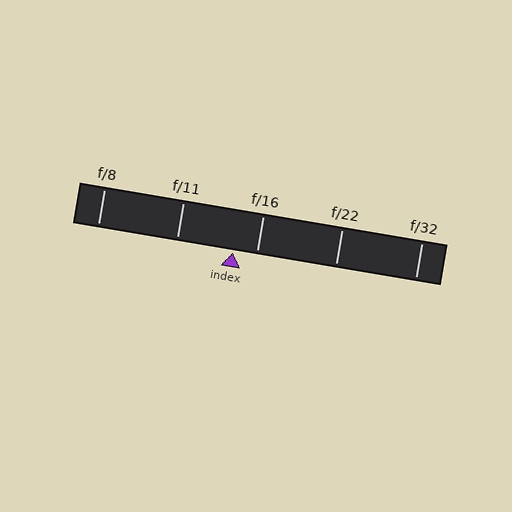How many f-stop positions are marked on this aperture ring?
There are 5 f-stop positions marked.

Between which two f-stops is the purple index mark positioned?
The index mark is between f/11 and f/16.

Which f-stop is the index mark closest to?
The index mark is closest to f/16.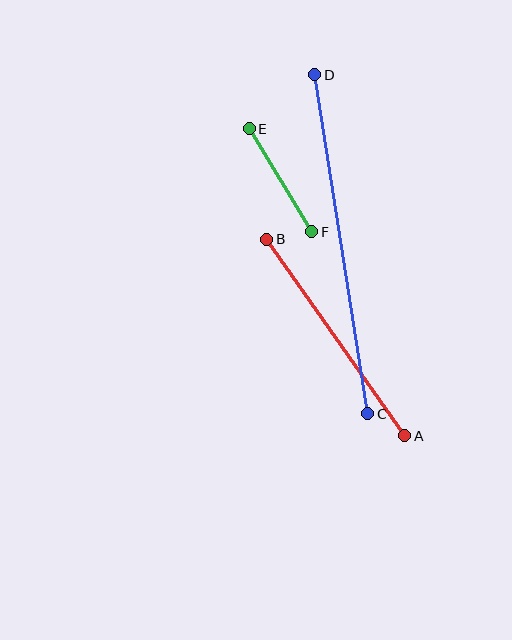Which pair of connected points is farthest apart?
Points C and D are farthest apart.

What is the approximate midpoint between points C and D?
The midpoint is at approximately (341, 244) pixels.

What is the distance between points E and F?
The distance is approximately 120 pixels.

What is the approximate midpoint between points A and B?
The midpoint is at approximately (336, 338) pixels.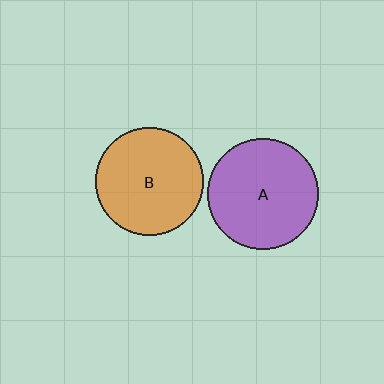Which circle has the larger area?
Circle A (purple).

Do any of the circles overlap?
No, none of the circles overlap.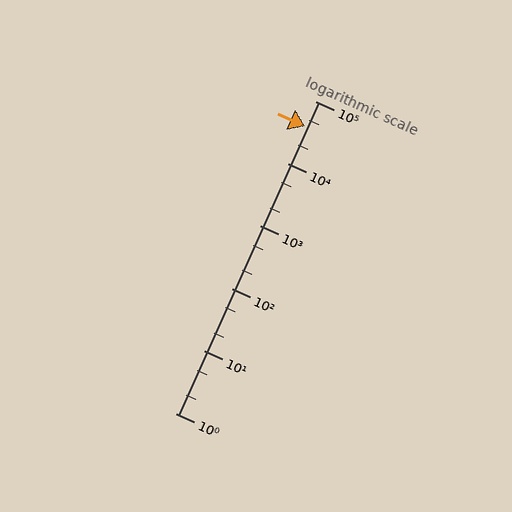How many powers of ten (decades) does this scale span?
The scale spans 5 decades, from 1 to 100000.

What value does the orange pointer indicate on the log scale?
The pointer indicates approximately 39000.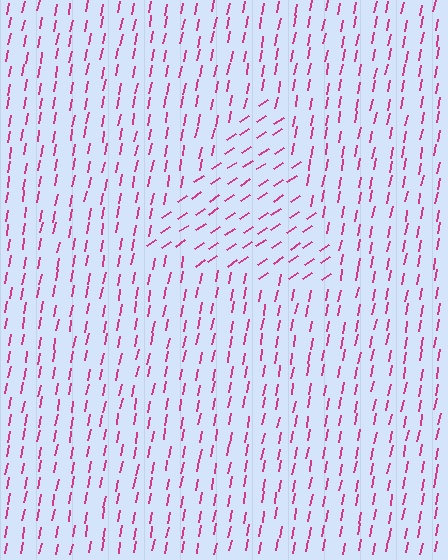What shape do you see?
I see a triangle.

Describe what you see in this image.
The image is filled with small magenta line segments. A triangle region in the image has lines oriented differently from the surrounding lines, creating a visible texture boundary.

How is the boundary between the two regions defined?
The boundary is defined purely by a change in line orientation (approximately 45 degrees difference). All lines are the same color and thickness.